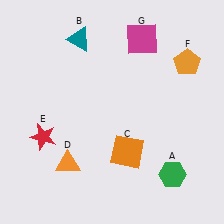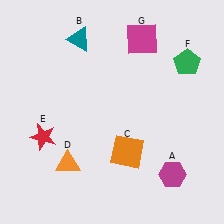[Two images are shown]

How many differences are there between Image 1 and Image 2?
There are 2 differences between the two images.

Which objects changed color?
A changed from green to magenta. F changed from orange to green.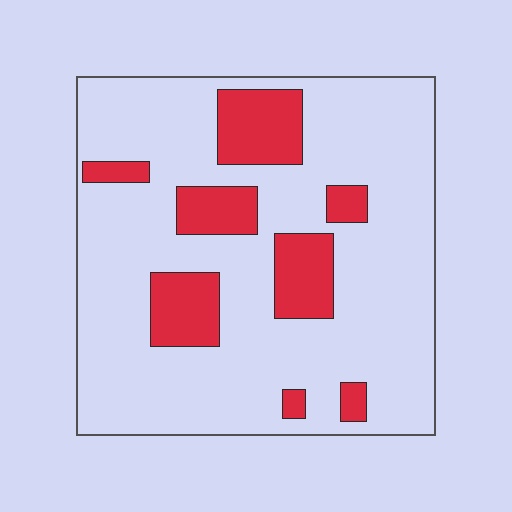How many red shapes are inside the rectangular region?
8.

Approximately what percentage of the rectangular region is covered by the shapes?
Approximately 20%.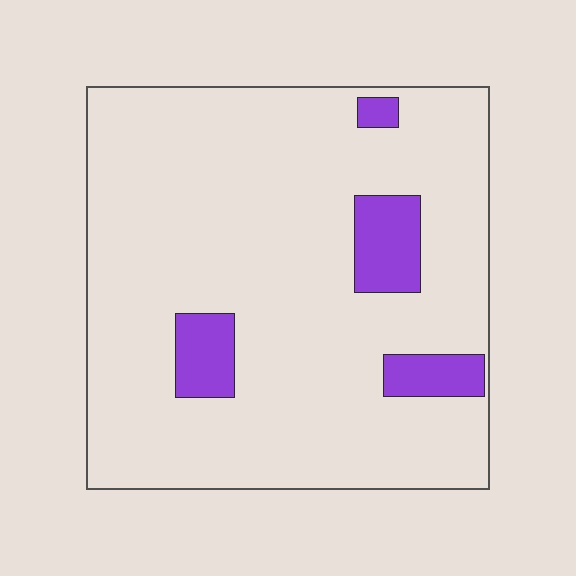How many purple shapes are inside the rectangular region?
4.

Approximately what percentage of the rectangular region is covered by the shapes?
Approximately 10%.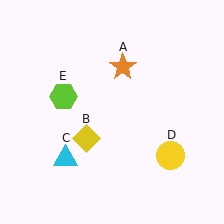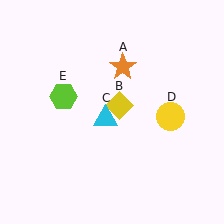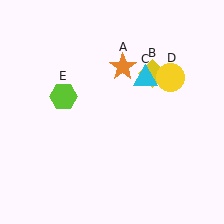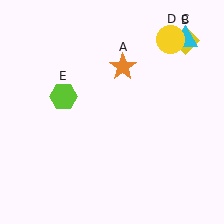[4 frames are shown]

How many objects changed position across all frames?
3 objects changed position: yellow diamond (object B), cyan triangle (object C), yellow circle (object D).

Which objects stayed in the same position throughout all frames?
Orange star (object A) and lime hexagon (object E) remained stationary.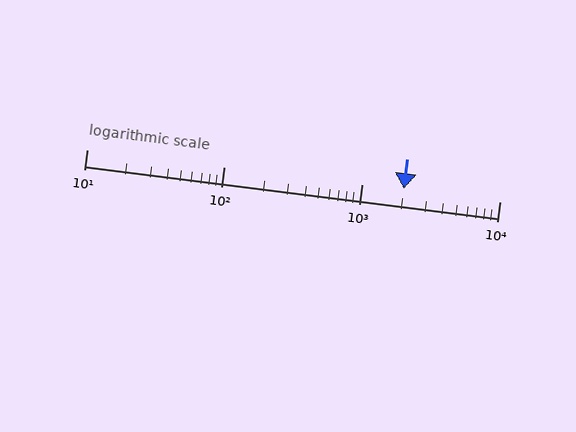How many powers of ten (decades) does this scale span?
The scale spans 3 decades, from 10 to 10000.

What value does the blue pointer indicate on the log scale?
The pointer indicates approximately 2000.